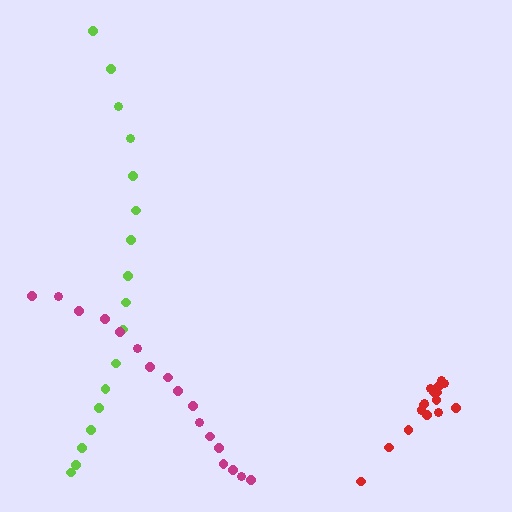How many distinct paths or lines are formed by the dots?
There are 3 distinct paths.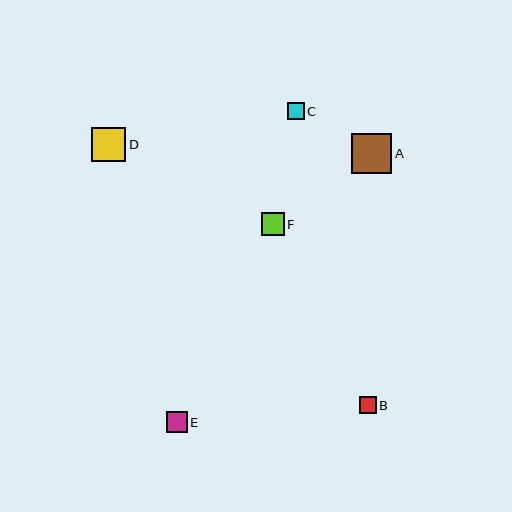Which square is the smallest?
Square B is the smallest with a size of approximately 17 pixels.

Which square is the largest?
Square A is the largest with a size of approximately 40 pixels.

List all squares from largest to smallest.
From largest to smallest: A, D, F, E, C, B.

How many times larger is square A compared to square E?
Square A is approximately 2.0 times the size of square E.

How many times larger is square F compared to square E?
Square F is approximately 1.1 times the size of square E.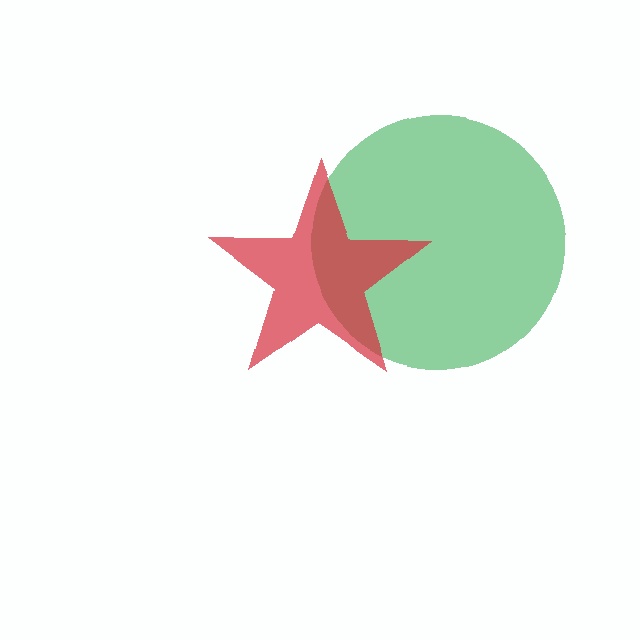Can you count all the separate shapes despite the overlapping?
Yes, there are 2 separate shapes.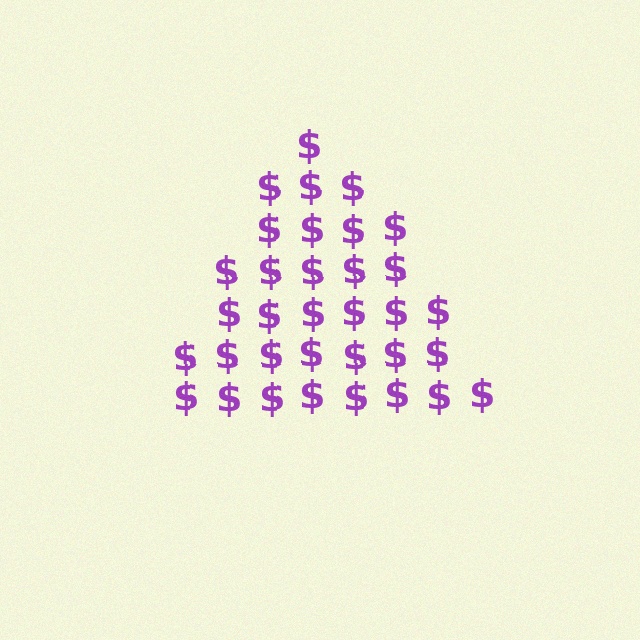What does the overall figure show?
The overall figure shows a triangle.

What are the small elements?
The small elements are dollar signs.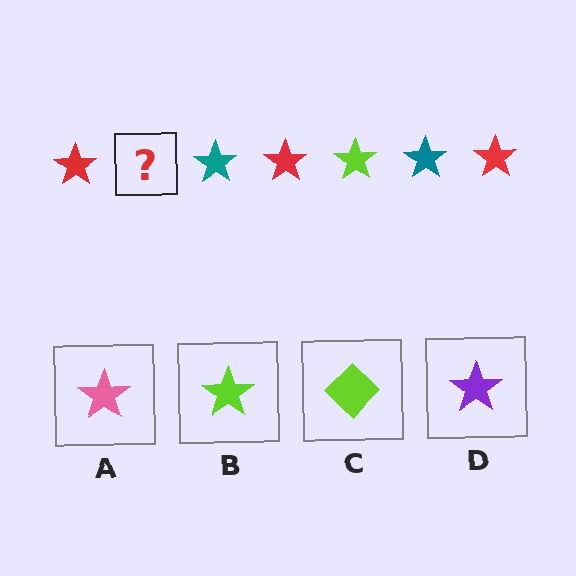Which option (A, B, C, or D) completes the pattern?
B.